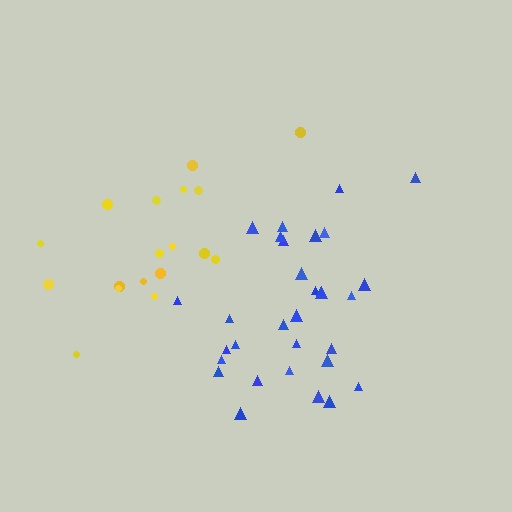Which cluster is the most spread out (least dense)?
Yellow.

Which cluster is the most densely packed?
Blue.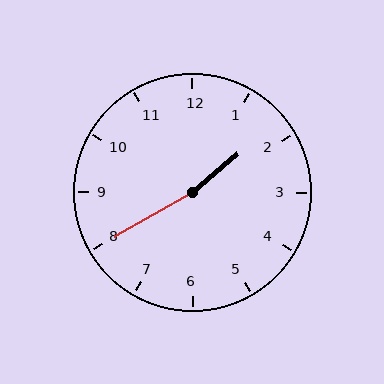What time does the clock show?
1:40.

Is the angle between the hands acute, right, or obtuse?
It is obtuse.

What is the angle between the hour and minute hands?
Approximately 170 degrees.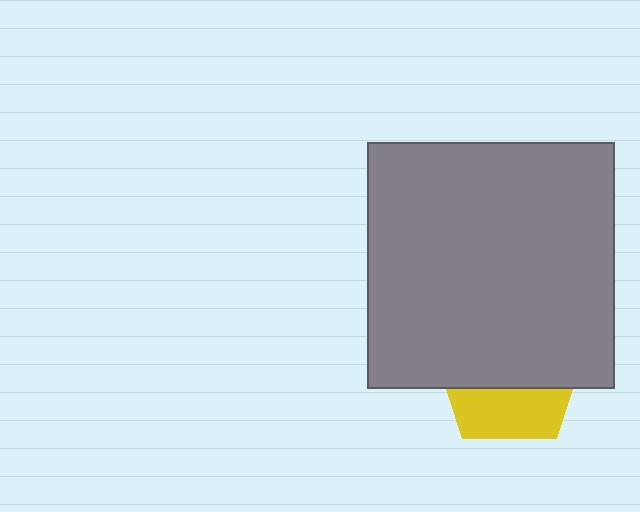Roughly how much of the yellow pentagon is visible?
A small part of it is visible (roughly 36%).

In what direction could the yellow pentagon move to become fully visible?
The yellow pentagon could move down. That would shift it out from behind the gray square entirely.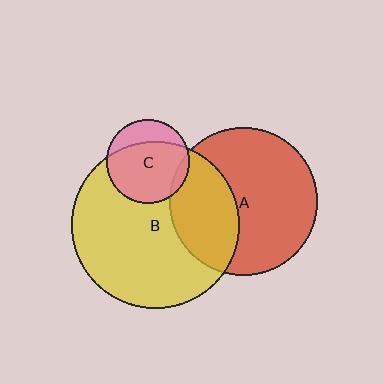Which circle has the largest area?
Circle B (yellow).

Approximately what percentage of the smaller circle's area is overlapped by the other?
Approximately 5%.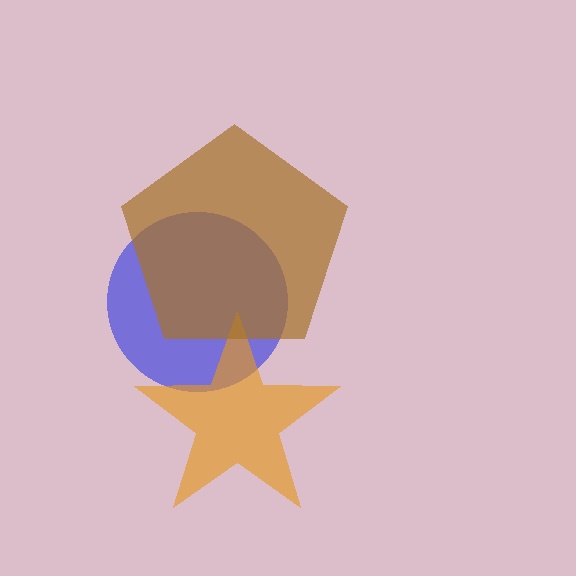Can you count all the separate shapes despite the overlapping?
Yes, there are 3 separate shapes.